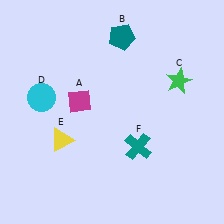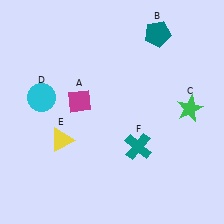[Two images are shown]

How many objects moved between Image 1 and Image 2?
2 objects moved between the two images.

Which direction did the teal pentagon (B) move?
The teal pentagon (B) moved right.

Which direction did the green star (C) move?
The green star (C) moved down.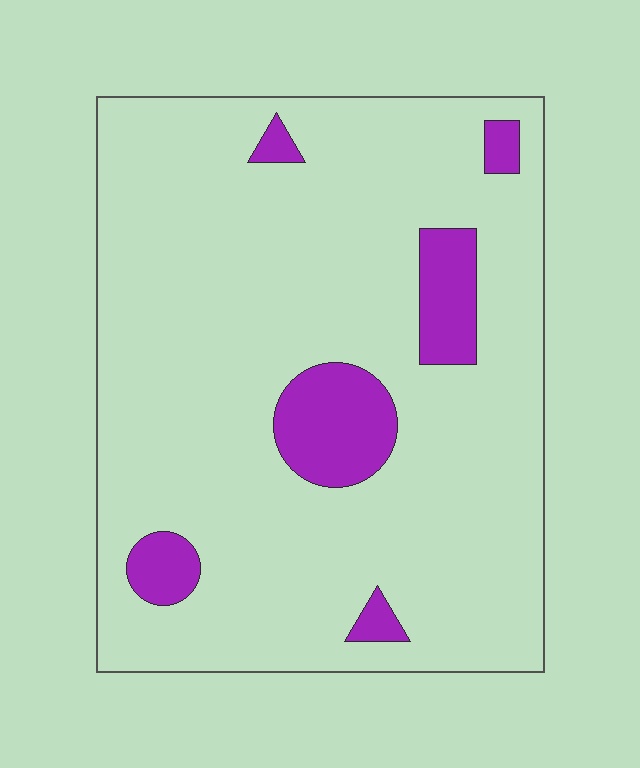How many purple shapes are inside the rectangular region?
6.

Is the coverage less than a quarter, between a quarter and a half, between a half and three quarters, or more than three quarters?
Less than a quarter.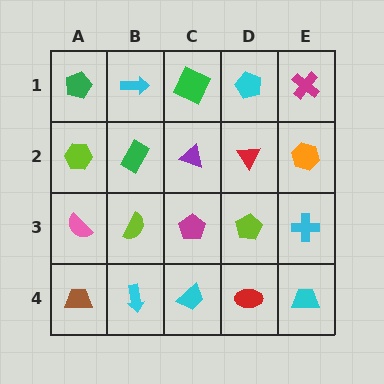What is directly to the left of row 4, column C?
A cyan arrow.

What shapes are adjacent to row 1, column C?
A purple triangle (row 2, column C), a cyan arrow (row 1, column B), a cyan pentagon (row 1, column D).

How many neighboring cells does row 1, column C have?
3.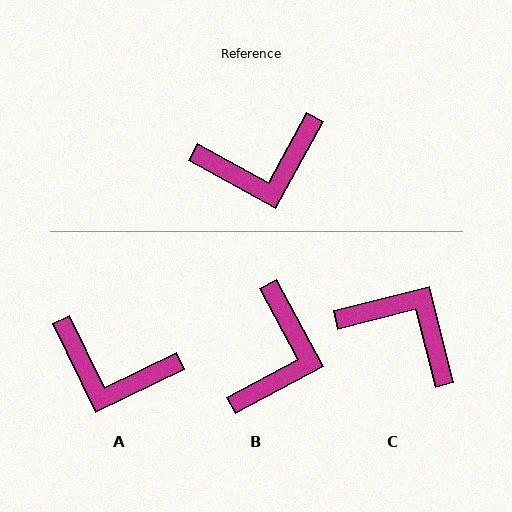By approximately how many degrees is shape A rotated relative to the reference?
Approximately 35 degrees clockwise.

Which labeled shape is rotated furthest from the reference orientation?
C, about 133 degrees away.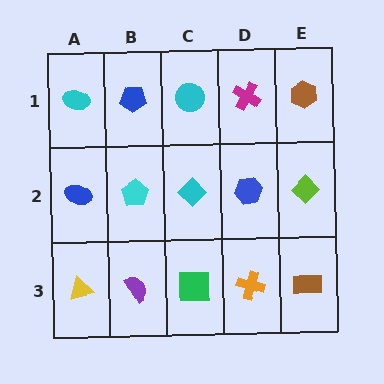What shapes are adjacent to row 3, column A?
A blue ellipse (row 2, column A), a purple semicircle (row 3, column B).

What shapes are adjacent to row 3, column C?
A cyan diamond (row 2, column C), a purple semicircle (row 3, column B), an orange cross (row 3, column D).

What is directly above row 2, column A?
A cyan ellipse.